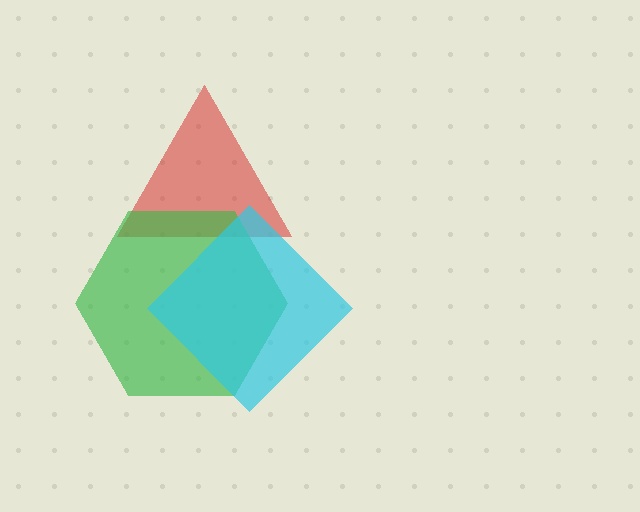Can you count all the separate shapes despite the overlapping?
Yes, there are 3 separate shapes.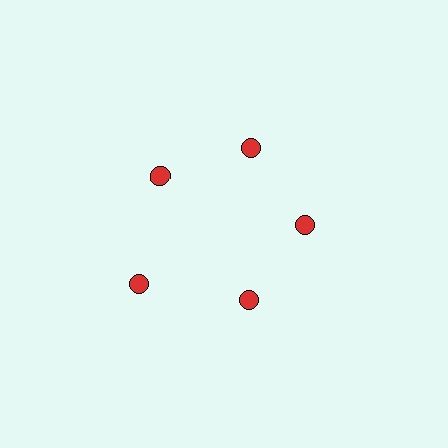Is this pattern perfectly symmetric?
No. The 5 red circles are arranged in a ring, but one element near the 8 o'clock position is pushed outward from the center, breaking the 5-fold rotational symmetry.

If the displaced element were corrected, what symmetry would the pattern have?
It would have 5-fold rotational symmetry — the pattern would map onto itself every 72 degrees.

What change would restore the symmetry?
The symmetry would be restored by moving it inward, back onto the ring so that all 5 circles sit at equal angles and equal distance from the center.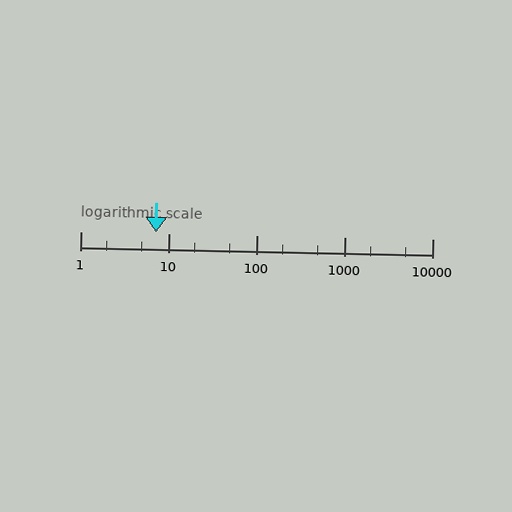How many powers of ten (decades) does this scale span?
The scale spans 4 decades, from 1 to 10000.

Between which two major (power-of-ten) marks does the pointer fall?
The pointer is between 1 and 10.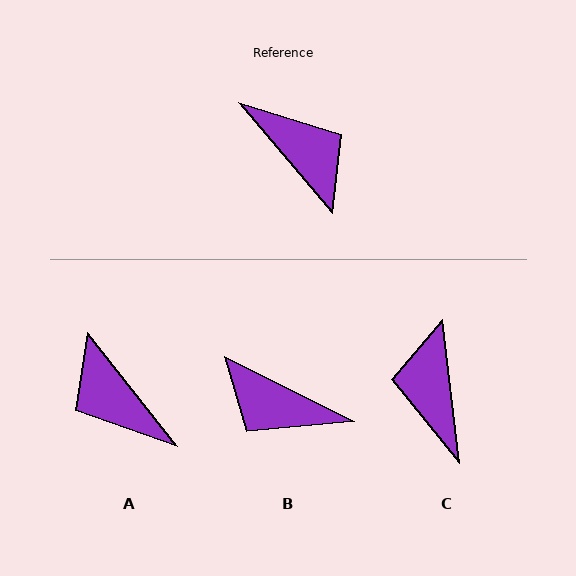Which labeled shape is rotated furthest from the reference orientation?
A, about 178 degrees away.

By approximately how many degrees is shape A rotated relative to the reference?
Approximately 178 degrees counter-clockwise.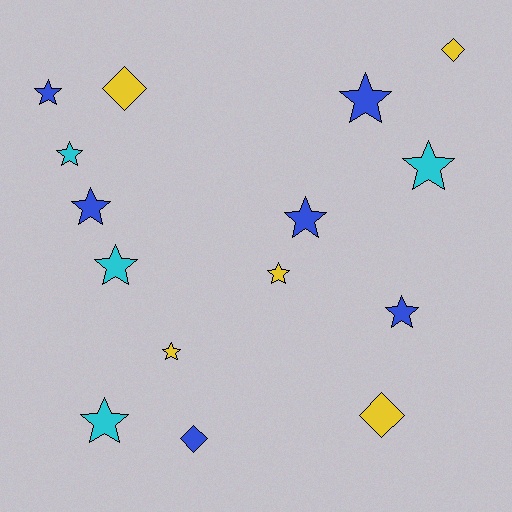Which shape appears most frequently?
Star, with 11 objects.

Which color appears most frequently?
Blue, with 6 objects.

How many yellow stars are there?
There are 2 yellow stars.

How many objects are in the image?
There are 15 objects.